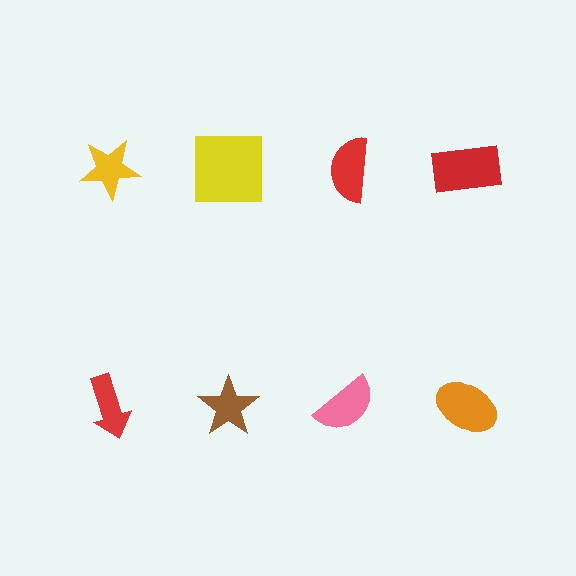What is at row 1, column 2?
A yellow square.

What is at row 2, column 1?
A red arrow.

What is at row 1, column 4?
A red rectangle.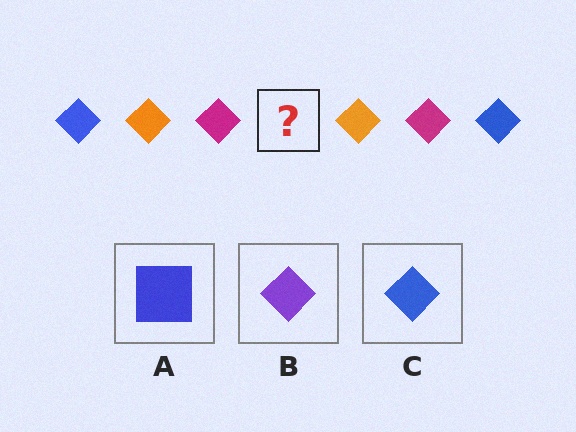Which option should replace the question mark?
Option C.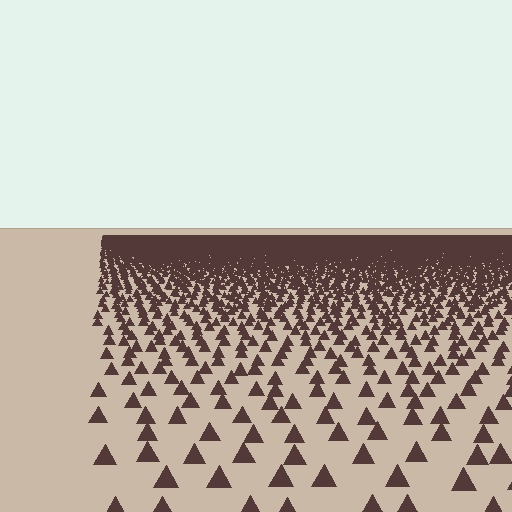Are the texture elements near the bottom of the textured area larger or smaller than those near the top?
Larger. Near the bottom, elements are closer to the viewer and appear at a bigger on-screen size.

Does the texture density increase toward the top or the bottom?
Density increases toward the top.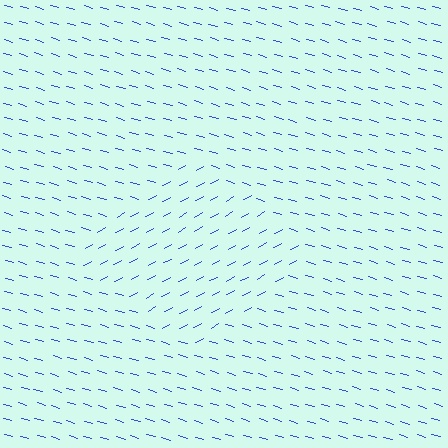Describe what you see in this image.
The image is filled with small blue line segments. A diamond region in the image has lines oriented differently from the surrounding lines, creating a visible texture boundary.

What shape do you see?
I see a diamond.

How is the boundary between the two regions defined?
The boundary is defined purely by a change in line orientation (approximately 45 degrees difference). All lines are the same color and thickness.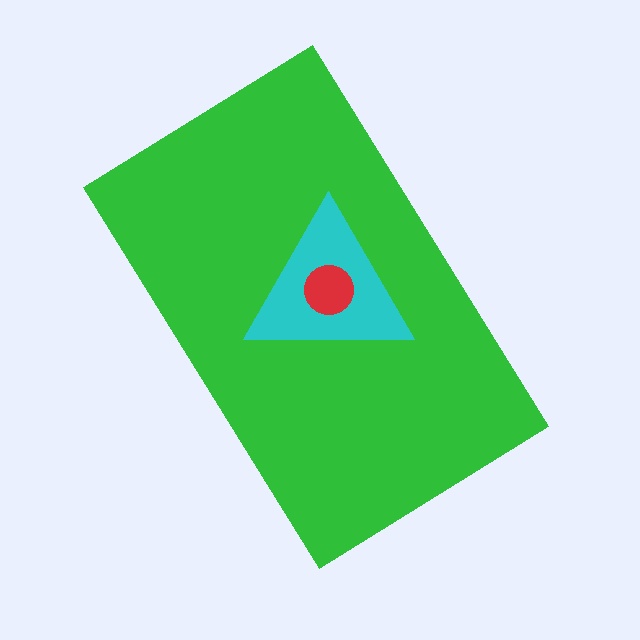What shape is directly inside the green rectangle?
The cyan triangle.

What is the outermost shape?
The green rectangle.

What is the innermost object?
The red circle.